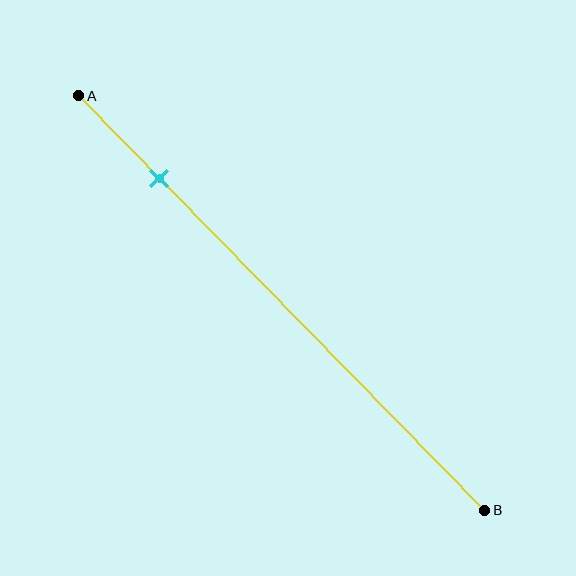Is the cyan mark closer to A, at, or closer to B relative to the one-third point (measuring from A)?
The cyan mark is closer to point A than the one-third point of segment AB.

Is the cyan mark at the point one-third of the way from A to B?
No, the mark is at about 20% from A, not at the 33% one-third point.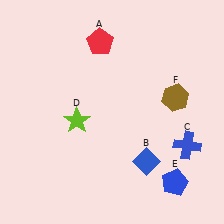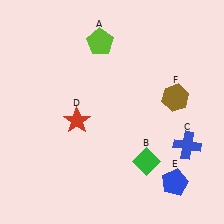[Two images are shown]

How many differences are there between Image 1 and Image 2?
There are 3 differences between the two images.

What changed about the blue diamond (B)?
In Image 1, B is blue. In Image 2, it changed to green.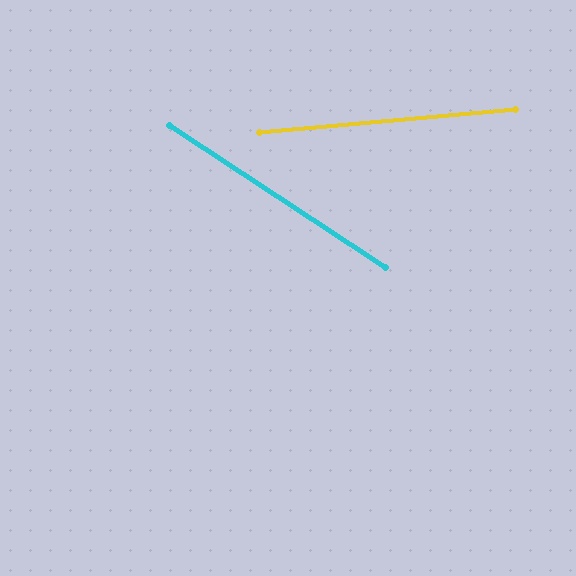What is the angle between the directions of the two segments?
Approximately 39 degrees.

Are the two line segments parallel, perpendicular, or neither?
Neither parallel nor perpendicular — they differ by about 39°.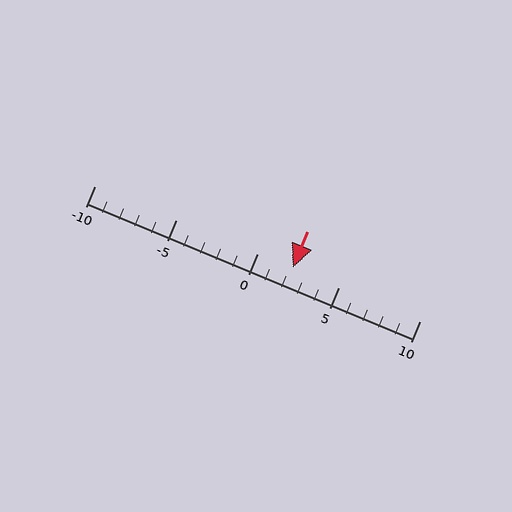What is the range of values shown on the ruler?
The ruler shows values from -10 to 10.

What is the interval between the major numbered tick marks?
The major tick marks are spaced 5 units apart.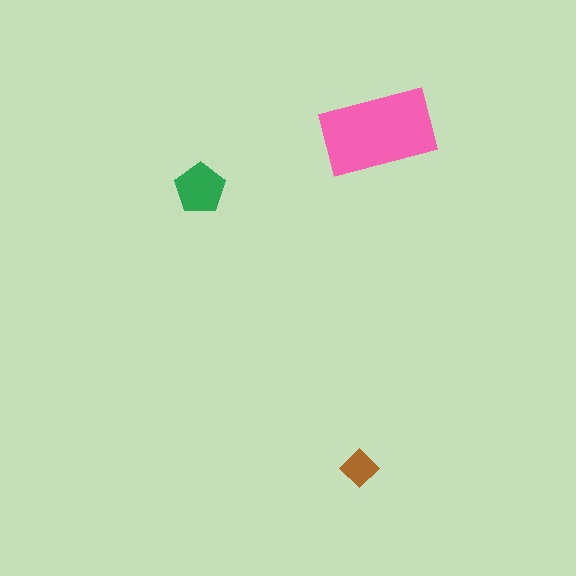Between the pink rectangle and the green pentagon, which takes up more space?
The pink rectangle.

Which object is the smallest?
The brown diamond.